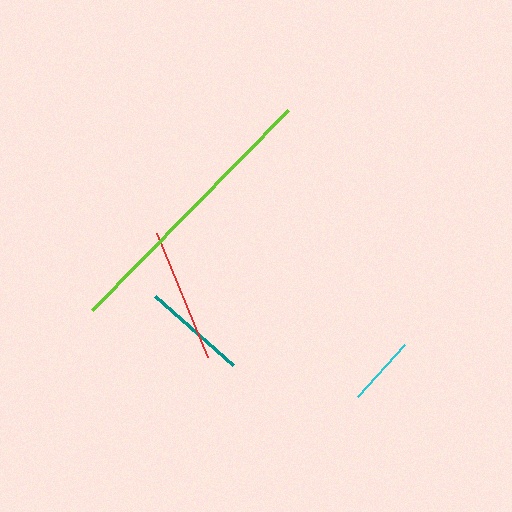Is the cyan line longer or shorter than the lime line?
The lime line is longer than the cyan line.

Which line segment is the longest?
The lime line is the longest at approximately 280 pixels.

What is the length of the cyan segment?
The cyan segment is approximately 70 pixels long.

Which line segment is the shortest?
The cyan line is the shortest at approximately 70 pixels.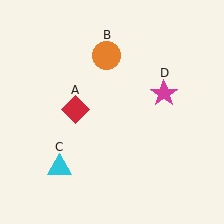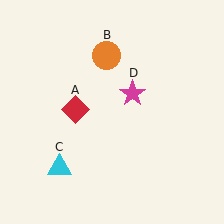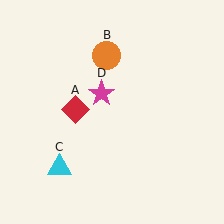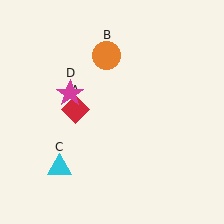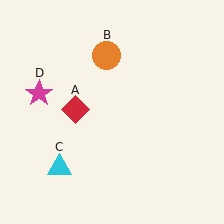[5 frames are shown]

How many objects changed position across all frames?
1 object changed position: magenta star (object D).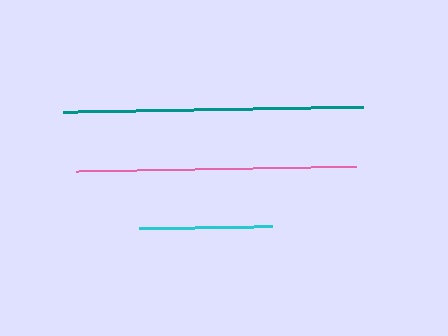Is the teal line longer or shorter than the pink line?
The teal line is longer than the pink line.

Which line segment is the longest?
The teal line is the longest at approximately 299 pixels.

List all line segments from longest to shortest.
From longest to shortest: teal, pink, cyan.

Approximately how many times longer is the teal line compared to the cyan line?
The teal line is approximately 2.2 times the length of the cyan line.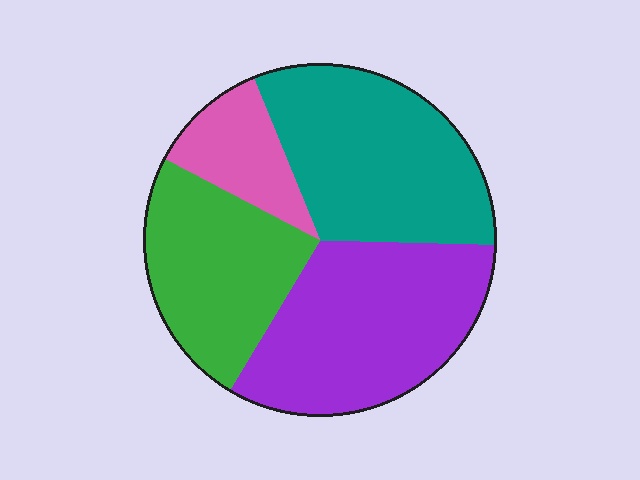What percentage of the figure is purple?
Purple takes up about one third (1/3) of the figure.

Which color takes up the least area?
Pink, at roughly 10%.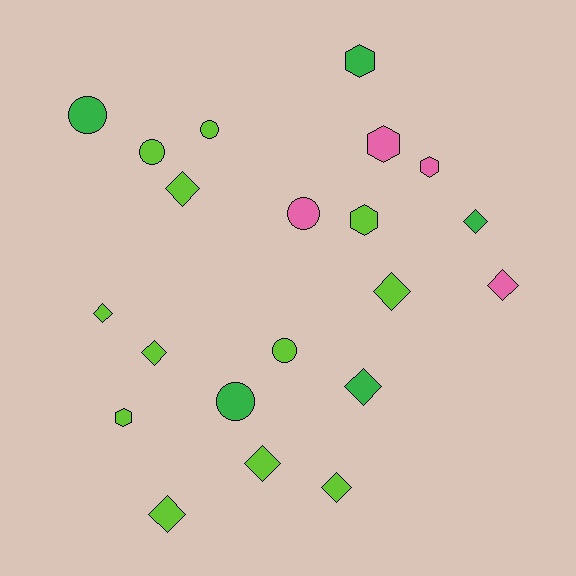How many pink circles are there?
There is 1 pink circle.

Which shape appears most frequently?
Diamond, with 10 objects.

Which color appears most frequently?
Lime, with 12 objects.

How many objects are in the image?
There are 21 objects.